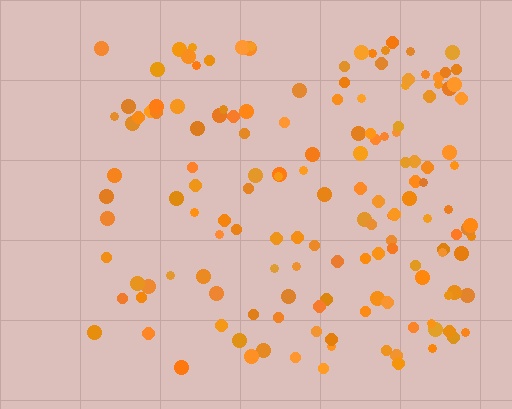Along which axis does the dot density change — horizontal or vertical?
Horizontal.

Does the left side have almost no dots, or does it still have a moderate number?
Still a moderate number, just noticeably fewer than the right.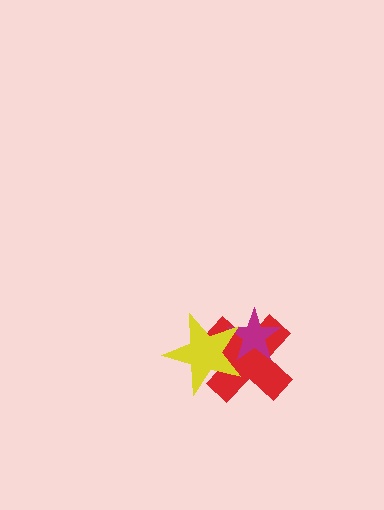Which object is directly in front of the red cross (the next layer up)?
The magenta star is directly in front of the red cross.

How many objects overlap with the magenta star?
2 objects overlap with the magenta star.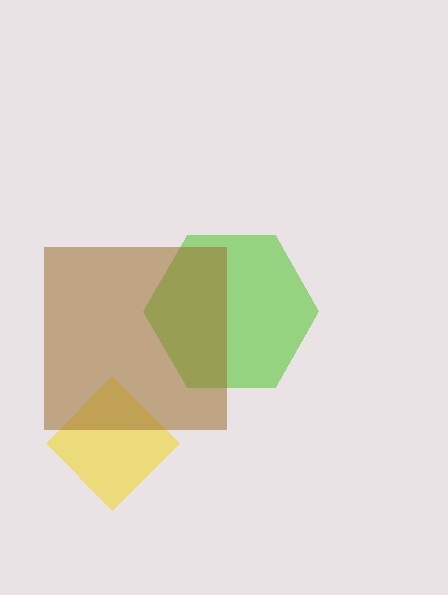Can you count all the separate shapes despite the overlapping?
Yes, there are 3 separate shapes.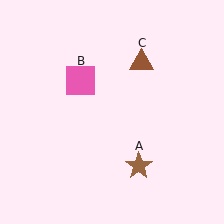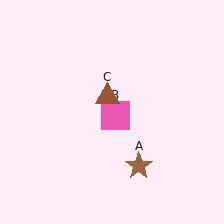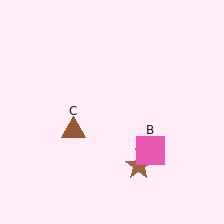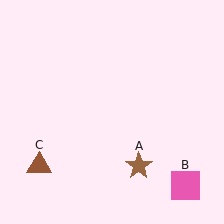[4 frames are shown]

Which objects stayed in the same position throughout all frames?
Brown star (object A) remained stationary.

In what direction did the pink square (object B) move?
The pink square (object B) moved down and to the right.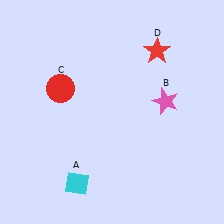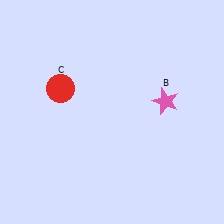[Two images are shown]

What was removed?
The cyan diamond (A), the red star (D) were removed in Image 2.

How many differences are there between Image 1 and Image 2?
There are 2 differences between the two images.